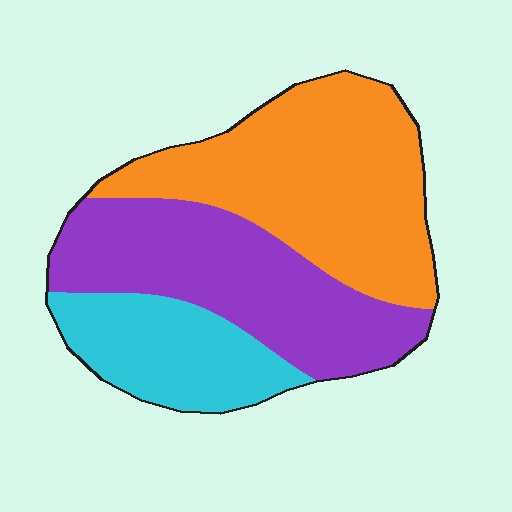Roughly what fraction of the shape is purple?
Purple covers about 35% of the shape.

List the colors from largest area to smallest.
From largest to smallest: orange, purple, cyan.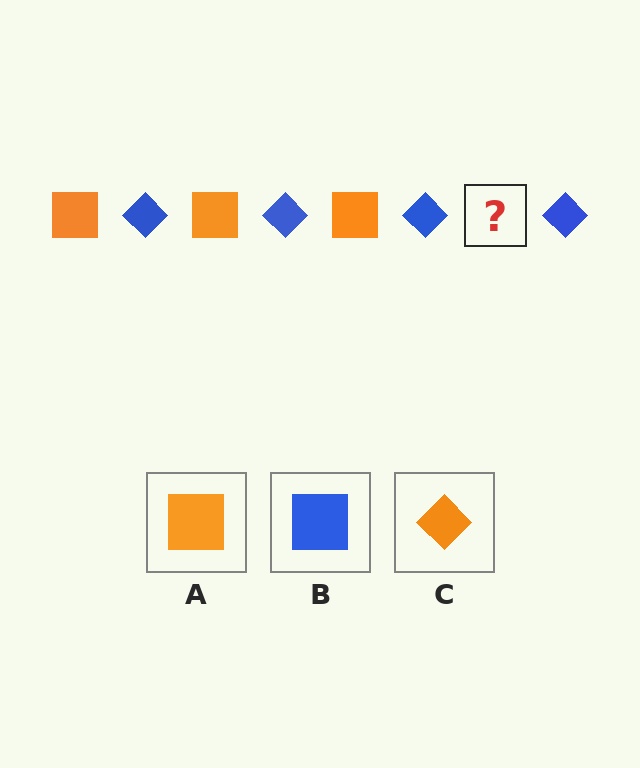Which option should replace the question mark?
Option A.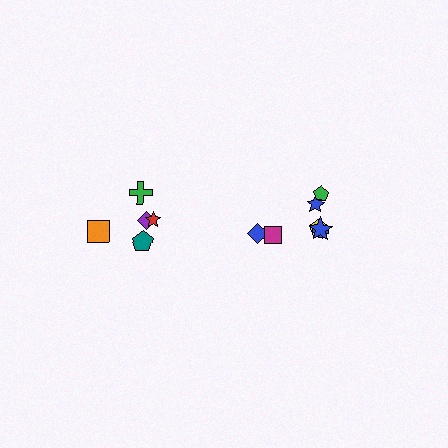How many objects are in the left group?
There are 5 objects.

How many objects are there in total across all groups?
There are 12 objects.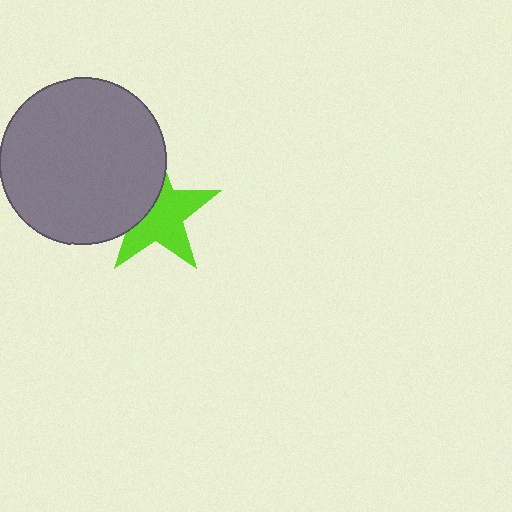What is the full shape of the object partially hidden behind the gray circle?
The partially hidden object is a lime star.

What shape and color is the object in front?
The object in front is a gray circle.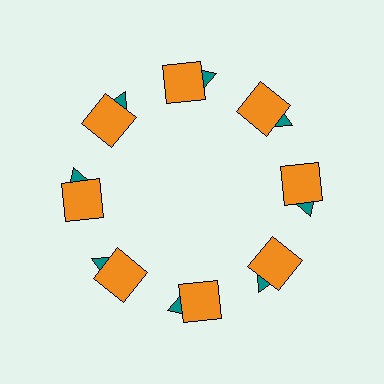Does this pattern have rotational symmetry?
Yes, this pattern has 8-fold rotational symmetry. It looks the same after rotating 45 degrees around the center.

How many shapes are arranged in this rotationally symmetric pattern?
There are 16 shapes, arranged in 8 groups of 2.